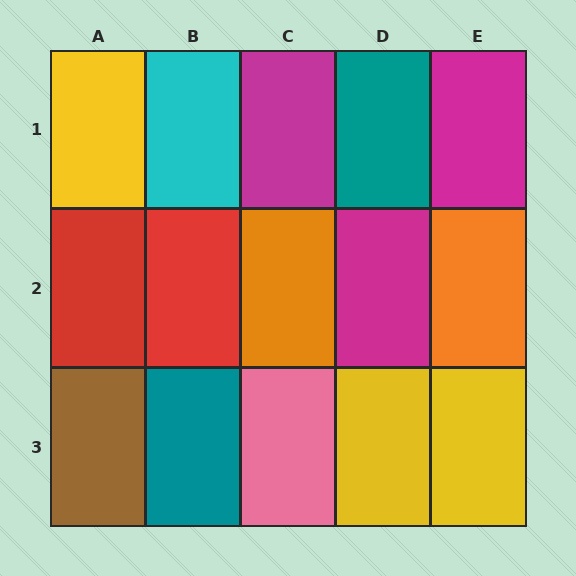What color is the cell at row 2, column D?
Magenta.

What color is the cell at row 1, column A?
Yellow.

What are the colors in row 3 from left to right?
Brown, teal, pink, yellow, yellow.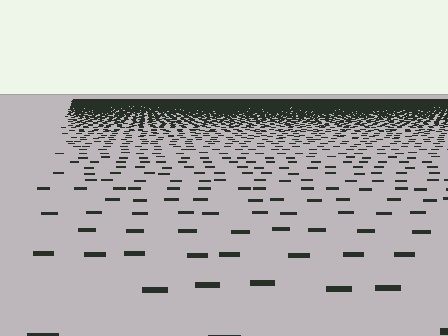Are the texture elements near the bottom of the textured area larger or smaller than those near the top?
Larger. Near the bottom, elements are closer to the viewer and appear at a bigger on-screen size.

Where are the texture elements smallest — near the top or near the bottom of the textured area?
Near the top.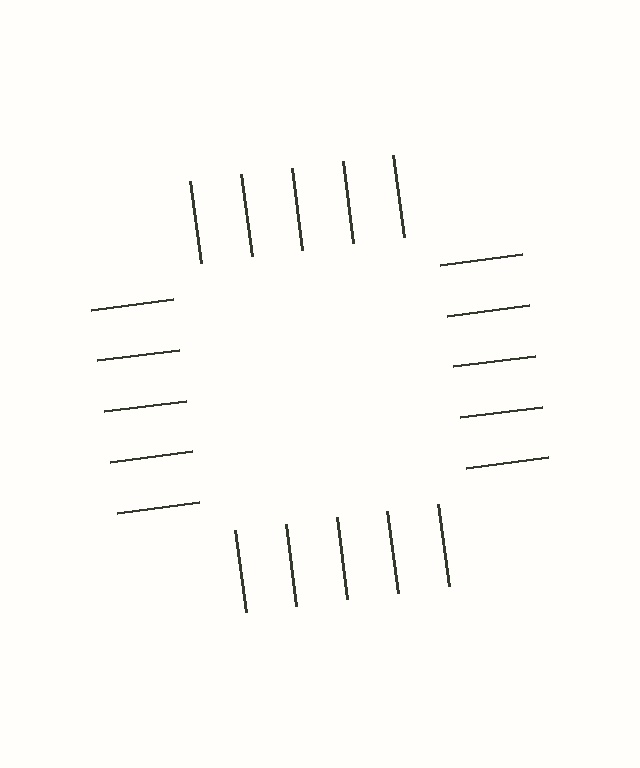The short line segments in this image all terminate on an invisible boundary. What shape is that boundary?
An illusory square — the line segments terminate on its edges but no continuous stroke is drawn.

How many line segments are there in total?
20 — 5 along each of the 4 edges.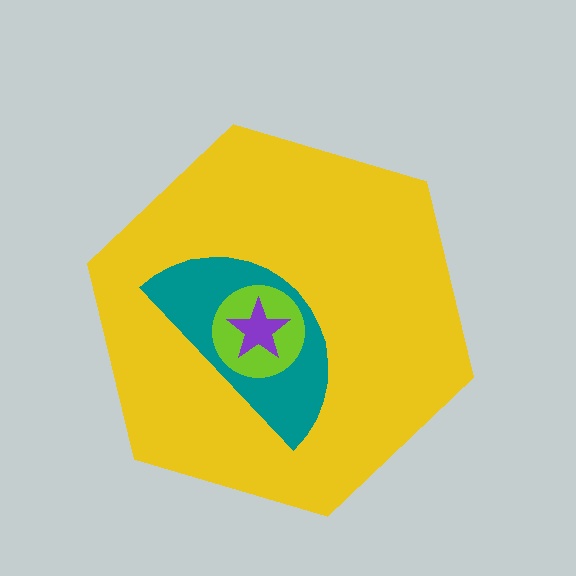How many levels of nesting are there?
4.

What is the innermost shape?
The purple star.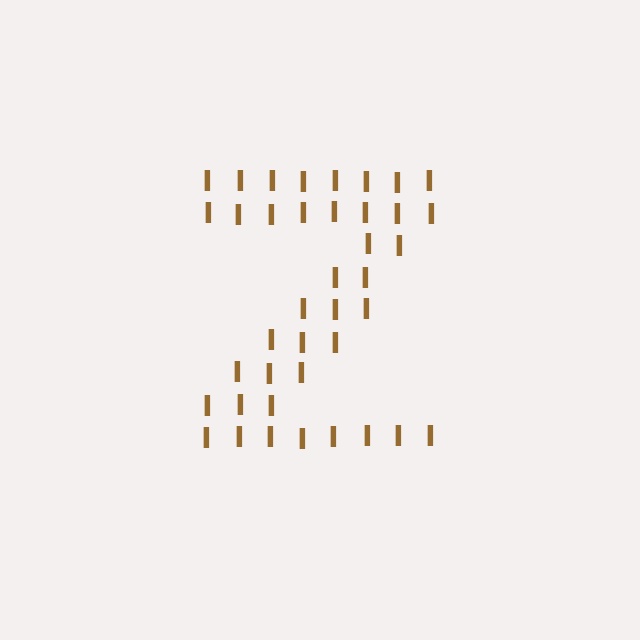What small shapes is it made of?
It is made of small letter I's.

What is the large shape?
The large shape is the letter Z.